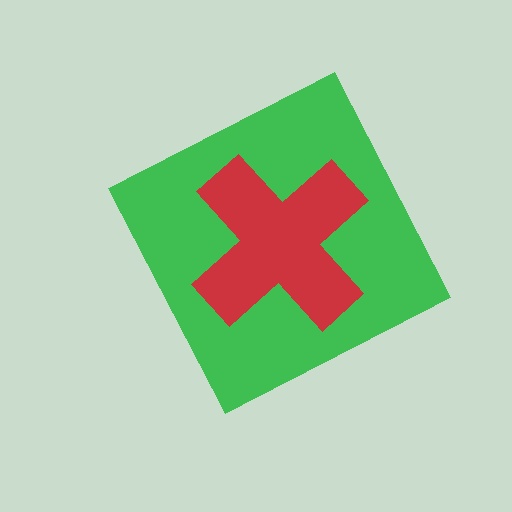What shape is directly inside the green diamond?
The red cross.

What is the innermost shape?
The red cross.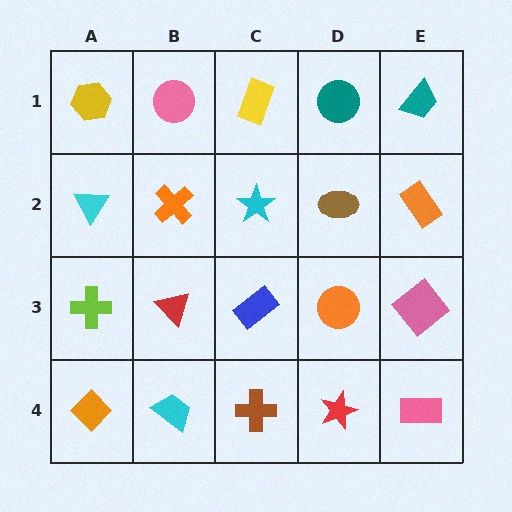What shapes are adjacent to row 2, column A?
A yellow hexagon (row 1, column A), a lime cross (row 3, column A), an orange cross (row 2, column B).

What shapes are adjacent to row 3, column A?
A cyan triangle (row 2, column A), an orange diamond (row 4, column A), a red triangle (row 3, column B).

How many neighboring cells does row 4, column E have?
2.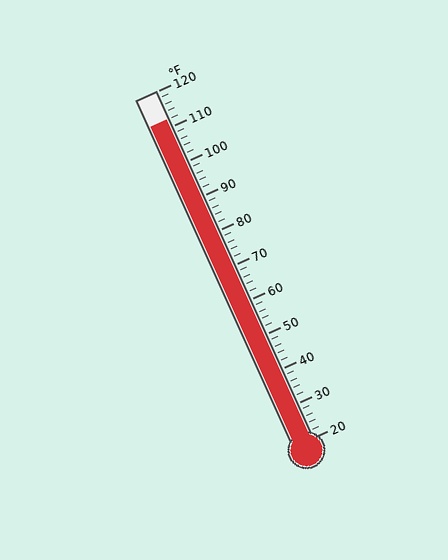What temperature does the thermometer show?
The thermometer shows approximately 112°F.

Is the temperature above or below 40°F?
The temperature is above 40°F.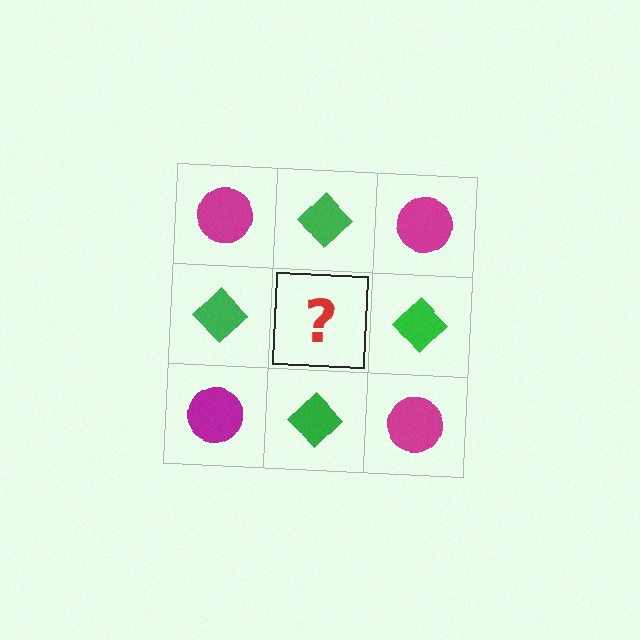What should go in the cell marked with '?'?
The missing cell should contain a magenta circle.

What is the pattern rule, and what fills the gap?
The rule is that it alternates magenta circle and green diamond in a checkerboard pattern. The gap should be filled with a magenta circle.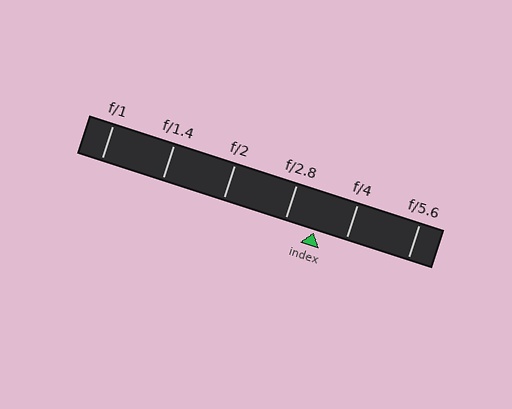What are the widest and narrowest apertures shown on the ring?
The widest aperture shown is f/1 and the narrowest is f/5.6.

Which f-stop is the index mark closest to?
The index mark is closest to f/2.8.